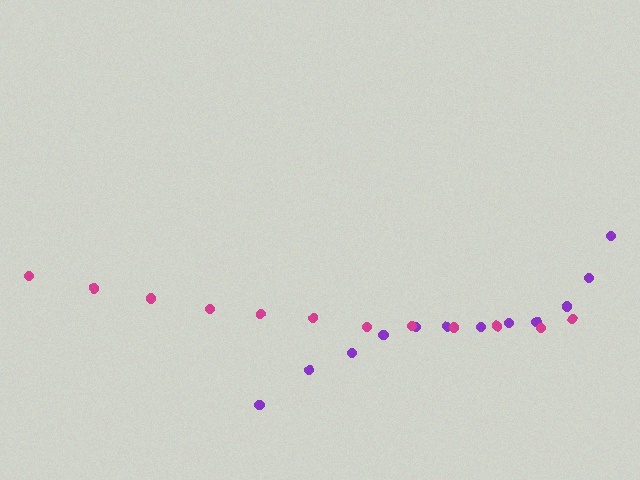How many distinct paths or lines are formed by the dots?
There are 2 distinct paths.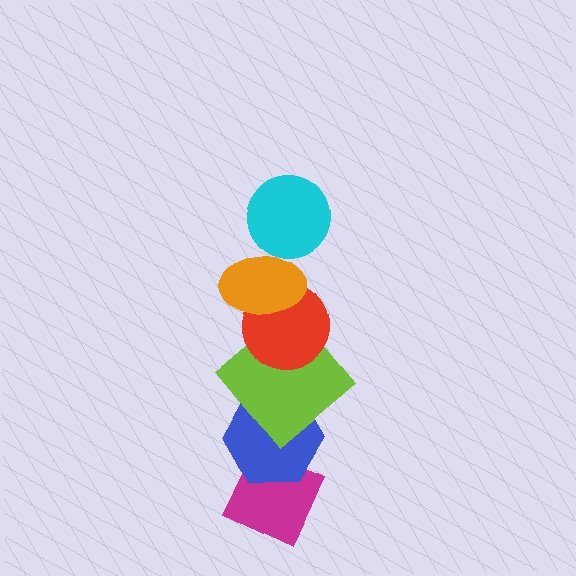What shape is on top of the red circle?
The orange ellipse is on top of the red circle.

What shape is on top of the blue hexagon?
The lime diamond is on top of the blue hexagon.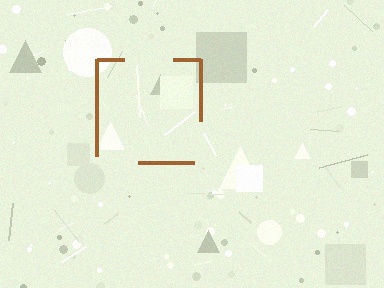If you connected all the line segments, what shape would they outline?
They would outline a square.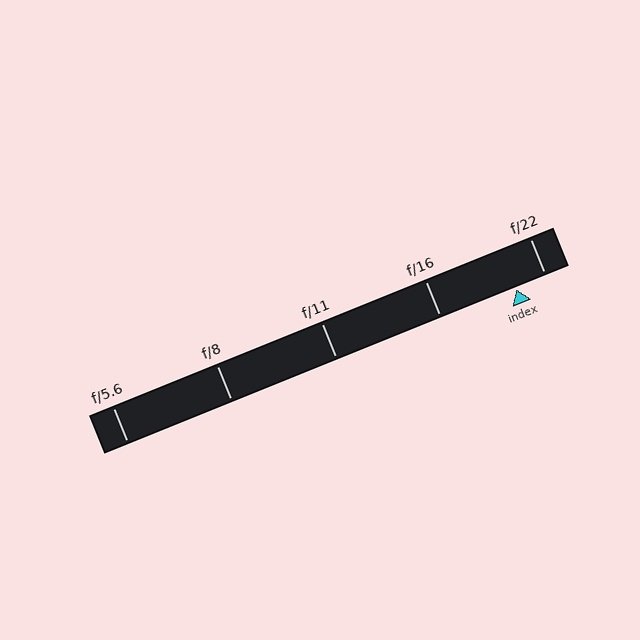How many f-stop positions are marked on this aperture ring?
There are 5 f-stop positions marked.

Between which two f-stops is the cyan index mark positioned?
The index mark is between f/16 and f/22.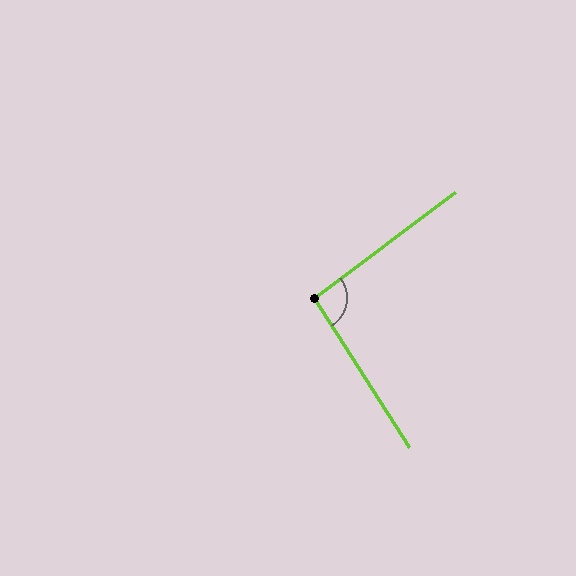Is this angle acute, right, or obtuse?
It is approximately a right angle.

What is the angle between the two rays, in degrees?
Approximately 94 degrees.